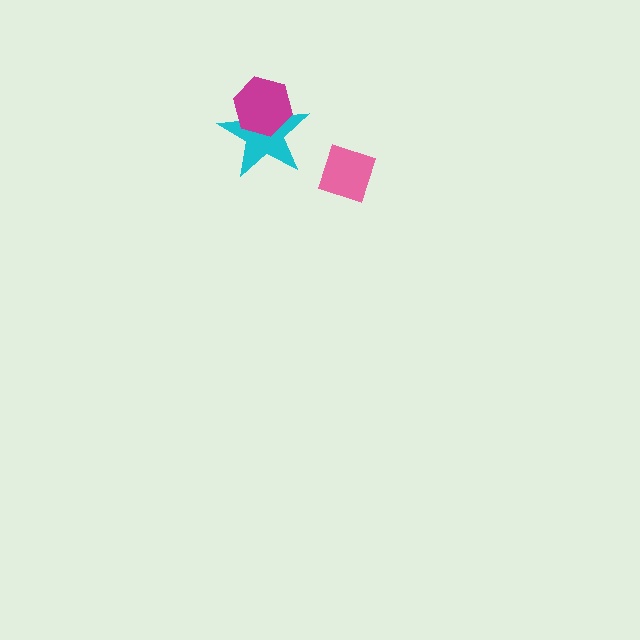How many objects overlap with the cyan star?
1 object overlaps with the cyan star.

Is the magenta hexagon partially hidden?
No, no other shape covers it.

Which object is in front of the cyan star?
The magenta hexagon is in front of the cyan star.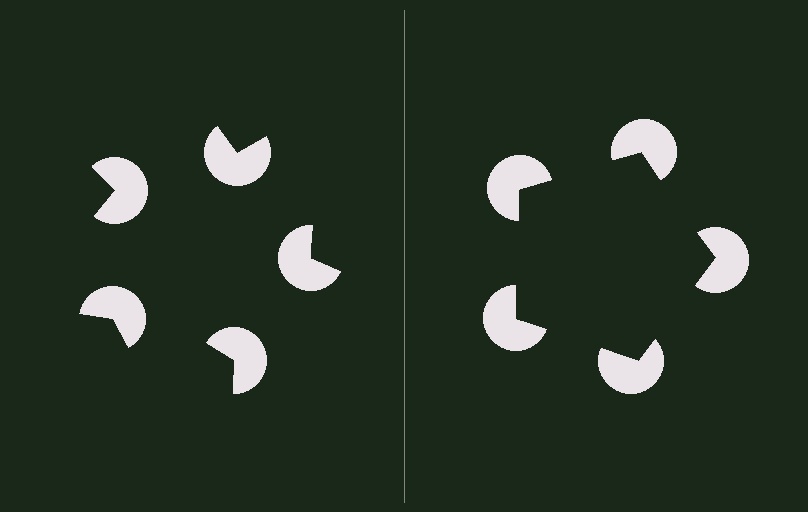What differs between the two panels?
The pac-man discs are positioned identically on both sides; only the wedge orientations differ. On the right they align to a pentagon; on the left they are misaligned.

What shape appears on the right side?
An illusory pentagon.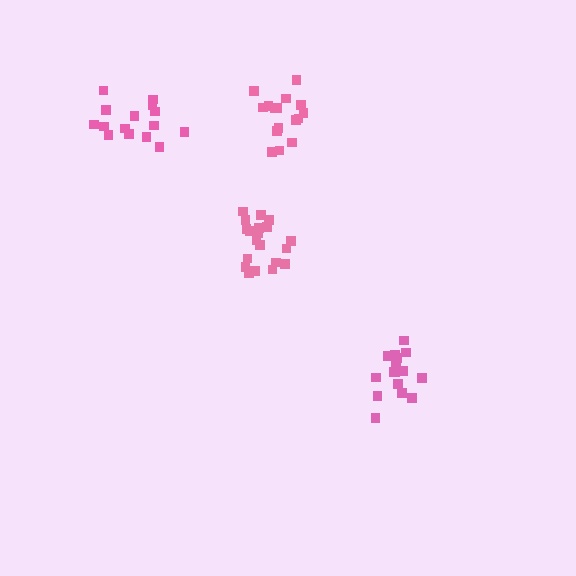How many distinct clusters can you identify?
There are 4 distinct clusters.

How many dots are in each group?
Group 1: 15 dots, Group 2: 16 dots, Group 3: 16 dots, Group 4: 20 dots (67 total).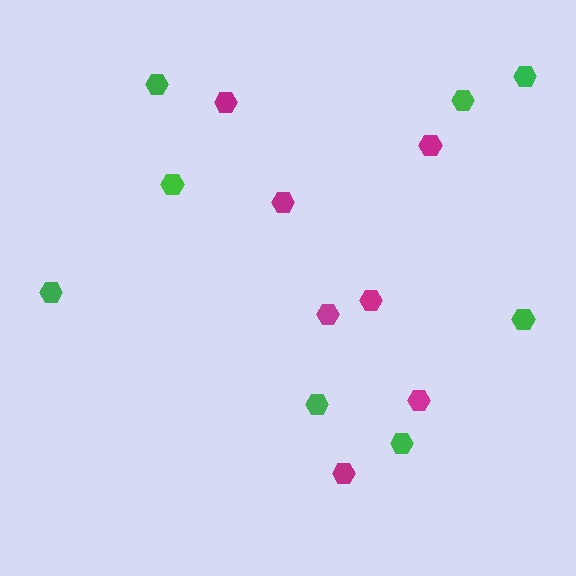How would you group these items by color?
There are 2 groups: one group of magenta hexagons (7) and one group of green hexagons (8).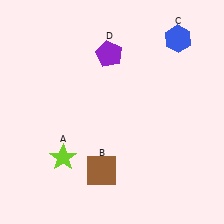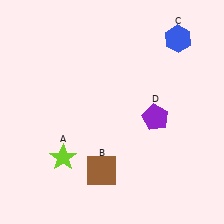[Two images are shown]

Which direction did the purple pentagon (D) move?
The purple pentagon (D) moved down.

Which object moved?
The purple pentagon (D) moved down.